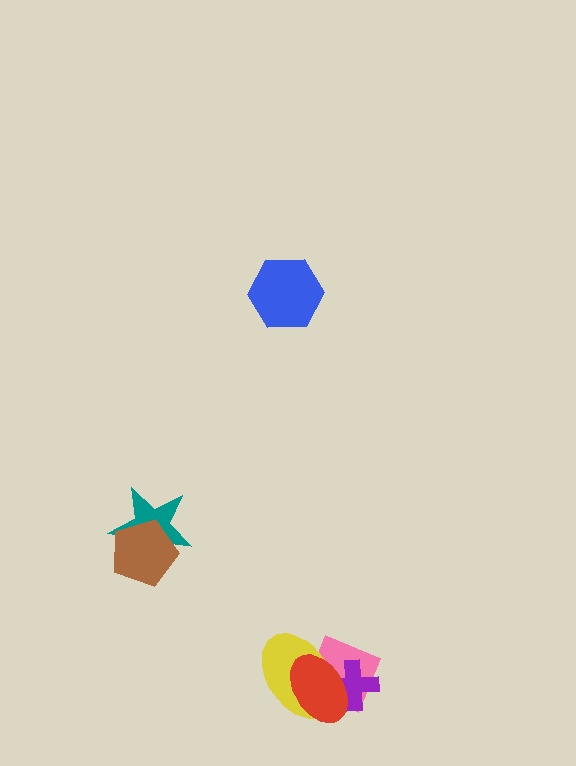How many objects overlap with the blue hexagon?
0 objects overlap with the blue hexagon.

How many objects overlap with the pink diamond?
3 objects overlap with the pink diamond.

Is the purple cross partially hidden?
Yes, it is partially covered by another shape.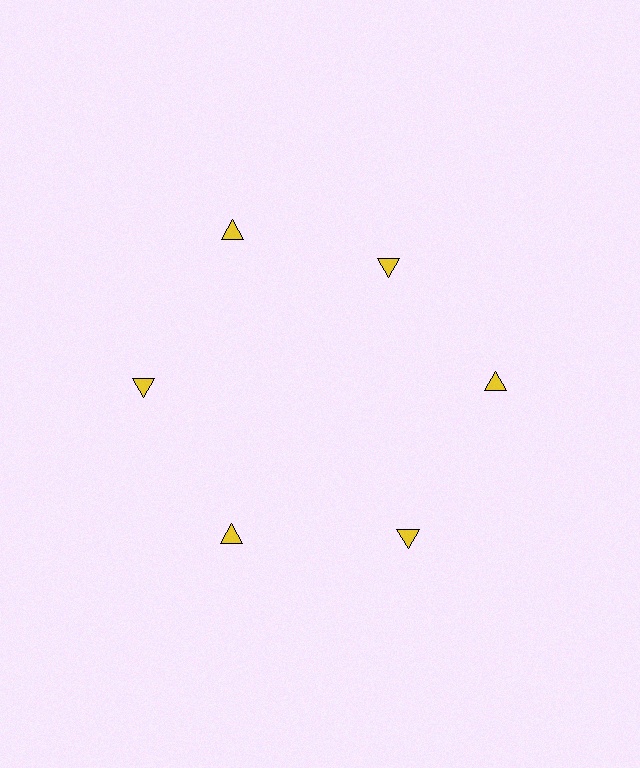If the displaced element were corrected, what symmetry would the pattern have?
It would have 6-fold rotational symmetry — the pattern would map onto itself every 60 degrees.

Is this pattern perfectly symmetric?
No. The 6 yellow triangles are arranged in a ring, but one element near the 1 o'clock position is pulled inward toward the center, breaking the 6-fold rotational symmetry.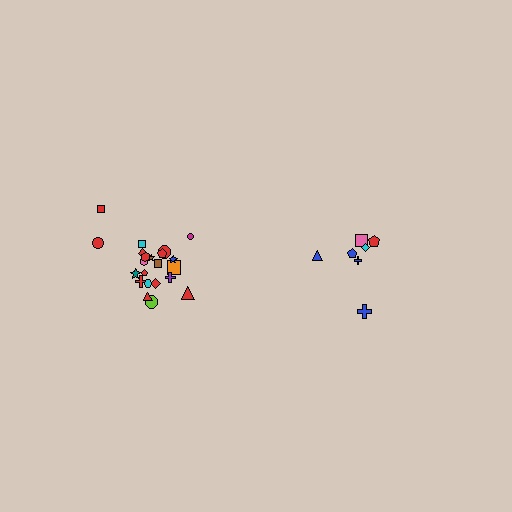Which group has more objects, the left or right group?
The left group.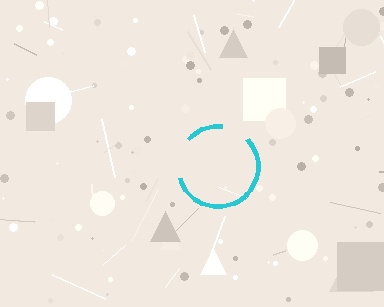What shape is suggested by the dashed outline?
The dashed outline suggests a circle.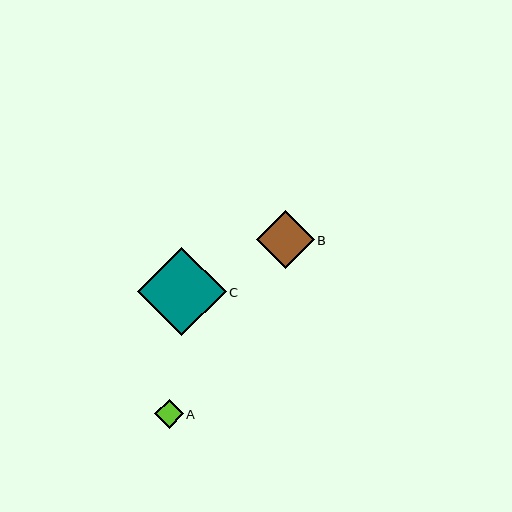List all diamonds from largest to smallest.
From largest to smallest: C, B, A.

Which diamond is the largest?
Diamond C is the largest with a size of approximately 89 pixels.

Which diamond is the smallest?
Diamond A is the smallest with a size of approximately 28 pixels.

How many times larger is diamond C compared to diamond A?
Diamond C is approximately 3.1 times the size of diamond A.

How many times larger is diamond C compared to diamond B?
Diamond C is approximately 1.5 times the size of diamond B.